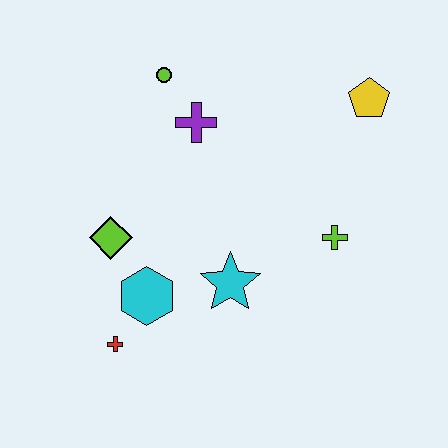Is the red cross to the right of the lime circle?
No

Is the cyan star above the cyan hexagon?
Yes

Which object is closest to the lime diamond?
The cyan hexagon is closest to the lime diamond.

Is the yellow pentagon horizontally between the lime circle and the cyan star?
No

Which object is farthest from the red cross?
The yellow pentagon is farthest from the red cross.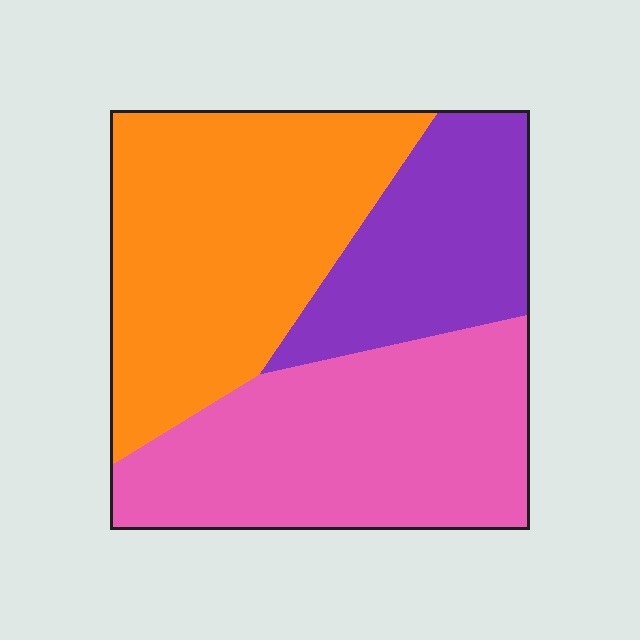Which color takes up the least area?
Purple, at roughly 20%.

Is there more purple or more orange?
Orange.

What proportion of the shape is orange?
Orange covers roughly 40% of the shape.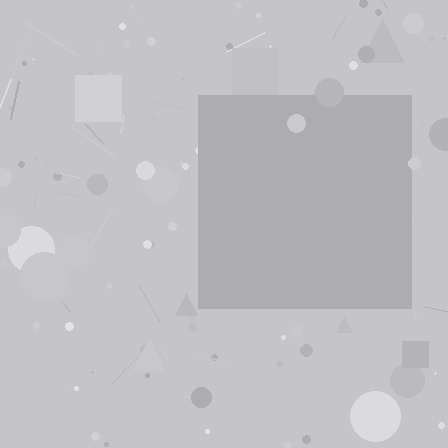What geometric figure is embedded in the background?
A square is embedded in the background.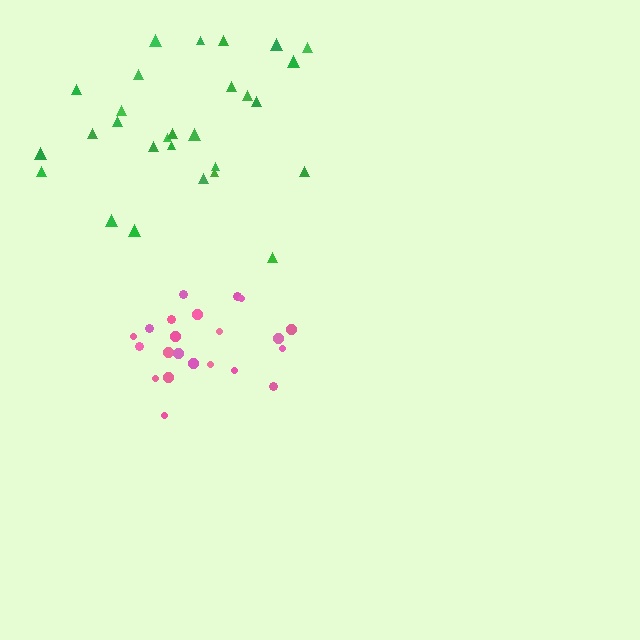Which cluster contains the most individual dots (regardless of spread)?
Green (28).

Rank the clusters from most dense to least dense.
pink, green.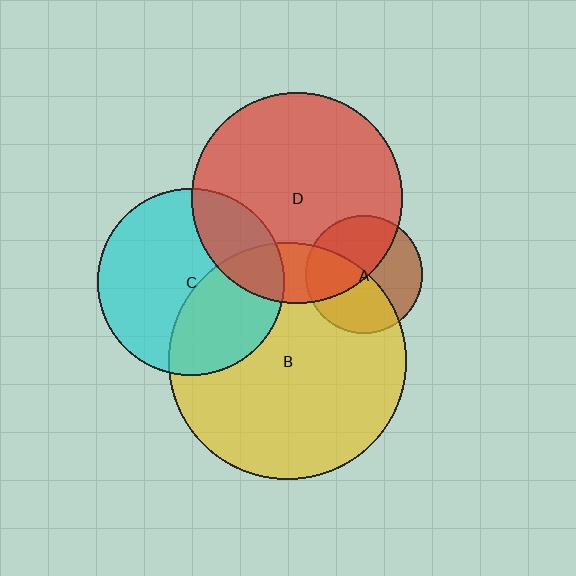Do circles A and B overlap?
Yes.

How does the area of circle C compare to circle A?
Approximately 2.5 times.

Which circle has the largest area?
Circle B (yellow).